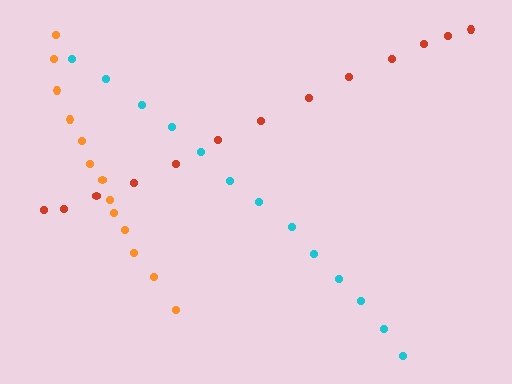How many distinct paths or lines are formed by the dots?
There are 3 distinct paths.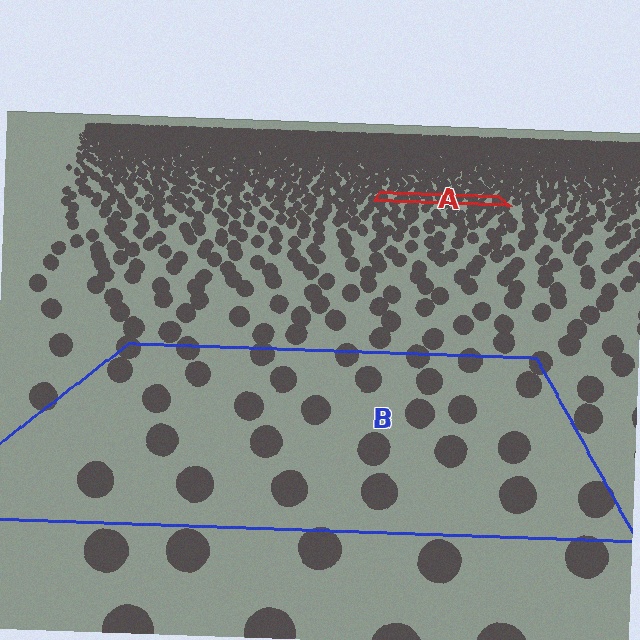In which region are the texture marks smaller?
The texture marks are smaller in region A, because it is farther away.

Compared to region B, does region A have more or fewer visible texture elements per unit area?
Region A has more texture elements per unit area — they are packed more densely because it is farther away.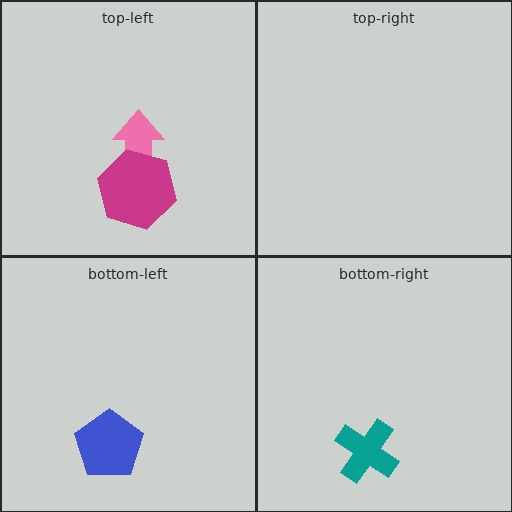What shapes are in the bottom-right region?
The teal cross.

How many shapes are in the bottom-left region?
1.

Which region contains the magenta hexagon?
The top-left region.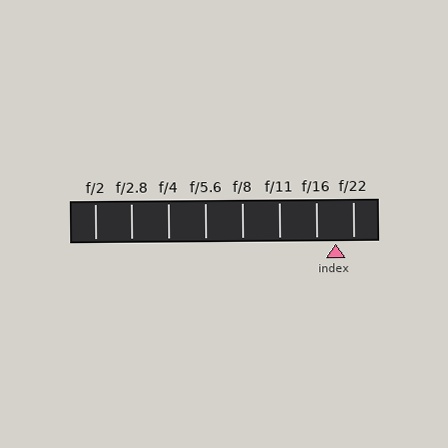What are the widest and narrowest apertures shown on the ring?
The widest aperture shown is f/2 and the narrowest is f/22.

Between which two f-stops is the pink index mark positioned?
The index mark is between f/16 and f/22.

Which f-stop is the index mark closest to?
The index mark is closest to f/22.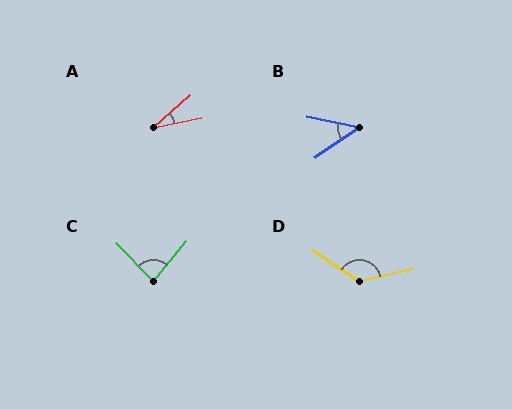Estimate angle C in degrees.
Approximately 84 degrees.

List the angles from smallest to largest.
A (29°), B (45°), C (84°), D (133°).